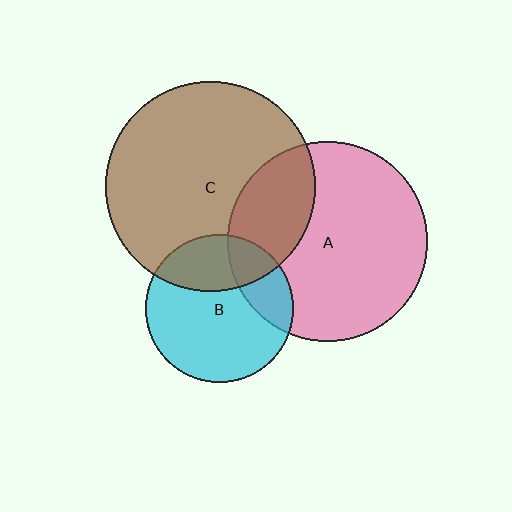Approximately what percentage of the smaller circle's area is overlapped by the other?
Approximately 25%.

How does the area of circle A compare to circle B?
Approximately 1.8 times.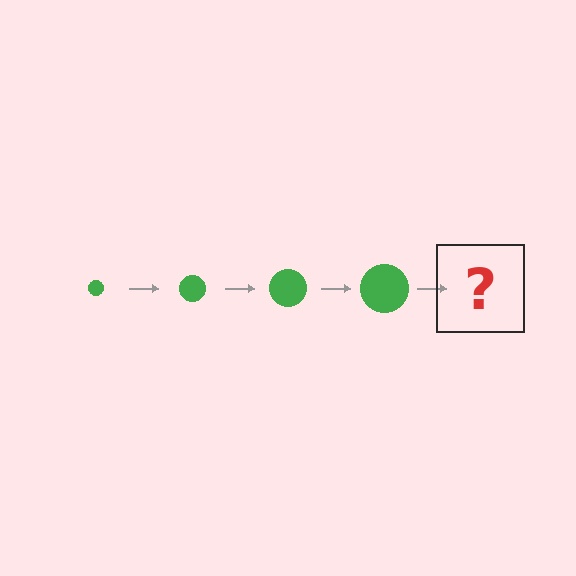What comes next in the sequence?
The next element should be a green circle, larger than the previous one.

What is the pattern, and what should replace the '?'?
The pattern is that the circle gets progressively larger each step. The '?' should be a green circle, larger than the previous one.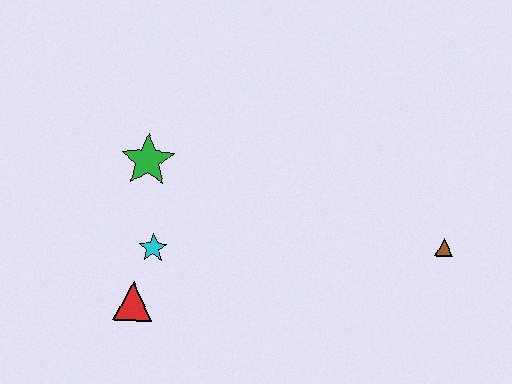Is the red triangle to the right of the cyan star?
No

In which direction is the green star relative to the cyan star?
The green star is above the cyan star.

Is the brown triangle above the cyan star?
Yes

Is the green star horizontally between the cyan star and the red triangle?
Yes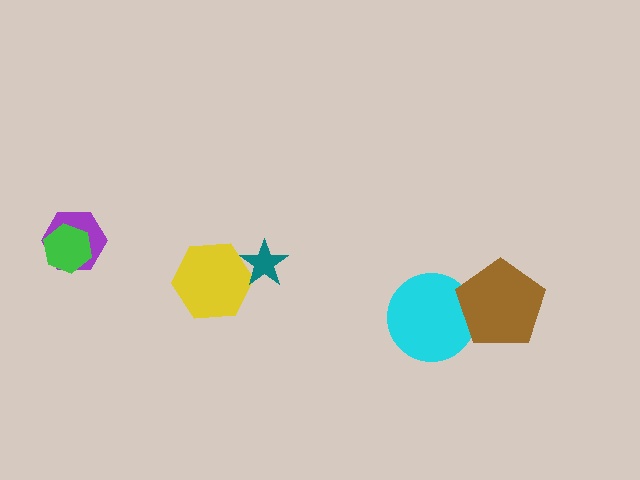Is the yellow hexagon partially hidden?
Yes, it is partially covered by another shape.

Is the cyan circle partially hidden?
Yes, it is partially covered by another shape.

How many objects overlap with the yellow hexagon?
1 object overlaps with the yellow hexagon.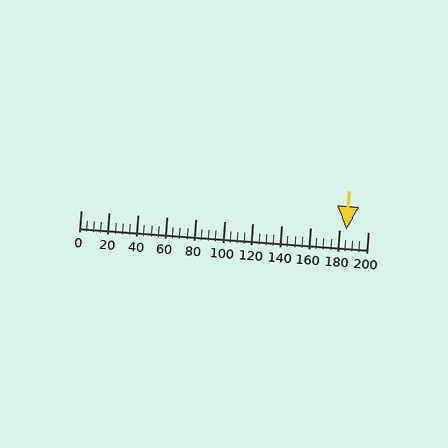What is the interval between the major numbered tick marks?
The major tick marks are spaced 20 units apart.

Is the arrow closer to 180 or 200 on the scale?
The arrow is closer to 180.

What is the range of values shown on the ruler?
The ruler shows values from 0 to 200.